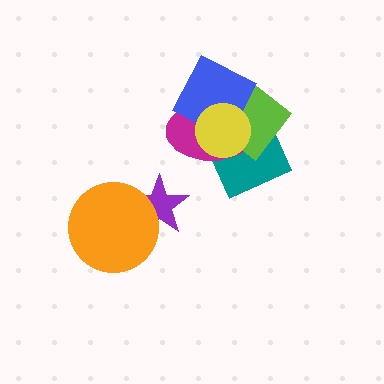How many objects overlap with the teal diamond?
4 objects overlap with the teal diamond.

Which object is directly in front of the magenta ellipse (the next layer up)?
The lime diamond is directly in front of the magenta ellipse.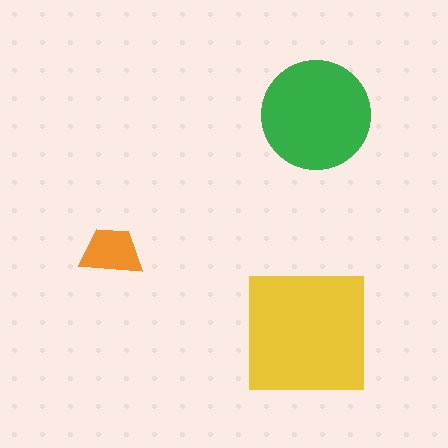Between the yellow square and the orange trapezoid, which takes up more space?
The yellow square.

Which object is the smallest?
The orange trapezoid.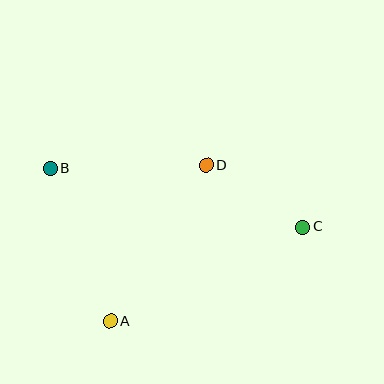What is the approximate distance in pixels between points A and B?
The distance between A and B is approximately 164 pixels.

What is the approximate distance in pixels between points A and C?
The distance between A and C is approximately 214 pixels.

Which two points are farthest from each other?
Points B and C are farthest from each other.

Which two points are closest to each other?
Points C and D are closest to each other.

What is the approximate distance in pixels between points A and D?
The distance between A and D is approximately 183 pixels.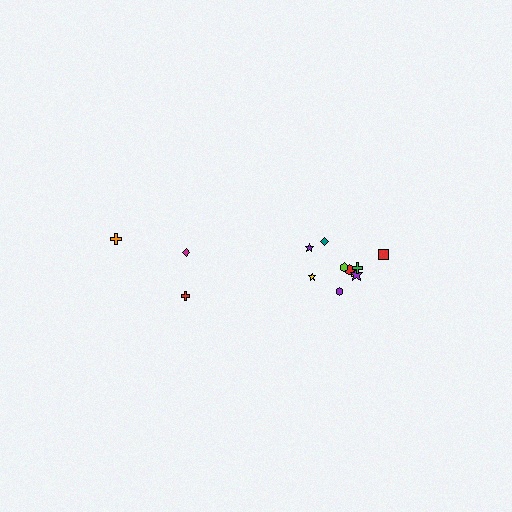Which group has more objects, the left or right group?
The right group.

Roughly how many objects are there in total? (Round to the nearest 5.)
Roughly 15 objects in total.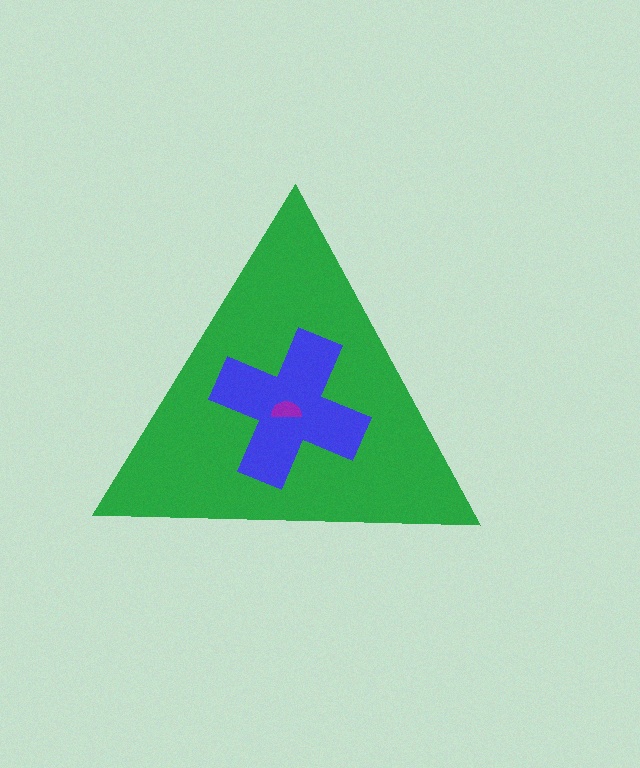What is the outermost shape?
The green triangle.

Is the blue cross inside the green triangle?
Yes.